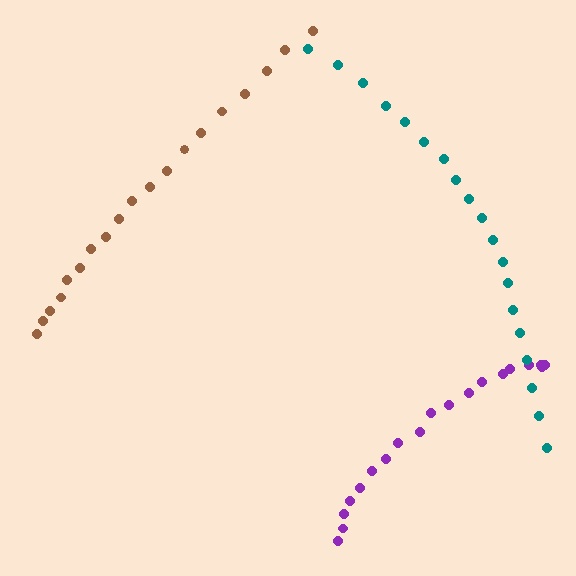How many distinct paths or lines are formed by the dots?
There are 3 distinct paths.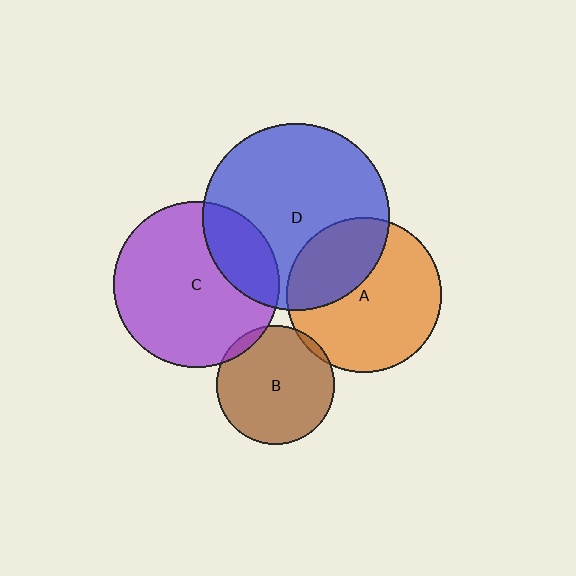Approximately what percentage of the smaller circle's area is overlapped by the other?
Approximately 5%.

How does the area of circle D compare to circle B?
Approximately 2.5 times.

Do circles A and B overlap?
Yes.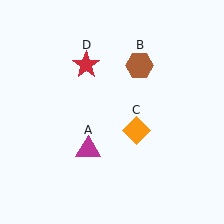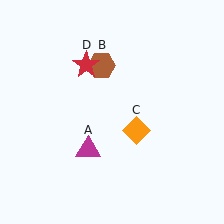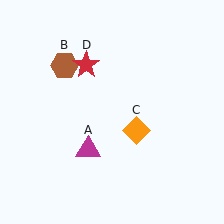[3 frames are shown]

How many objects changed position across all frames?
1 object changed position: brown hexagon (object B).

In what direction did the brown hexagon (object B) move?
The brown hexagon (object B) moved left.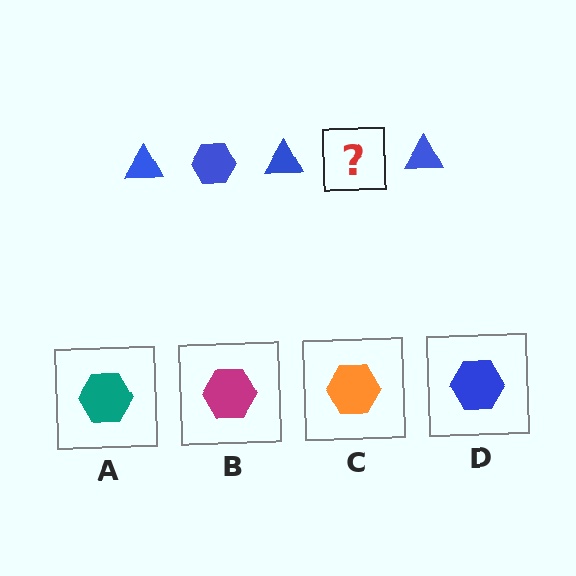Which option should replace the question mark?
Option D.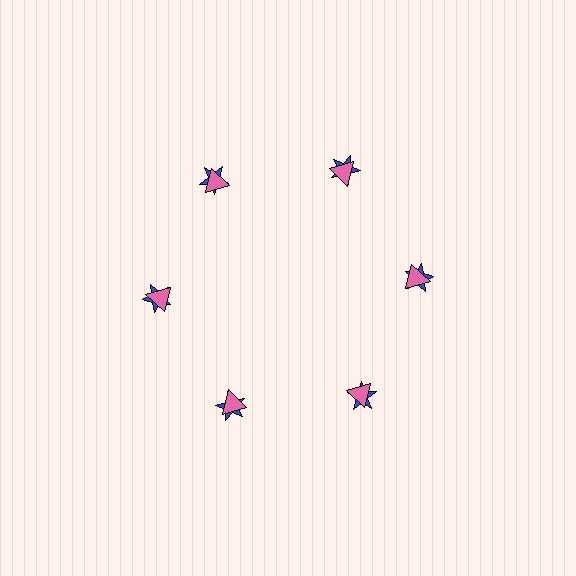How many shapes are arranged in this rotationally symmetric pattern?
There are 12 shapes, arranged in 6 groups of 2.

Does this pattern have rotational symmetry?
Yes, this pattern has 6-fold rotational symmetry. It looks the same after rotating 60 degrees around the center.